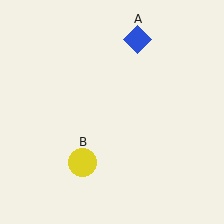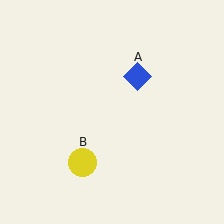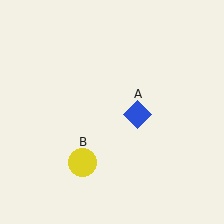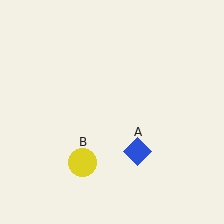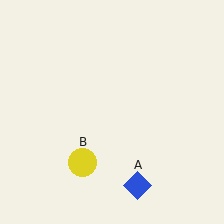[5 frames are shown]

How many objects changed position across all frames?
1 object changed position: blue diamond (object A).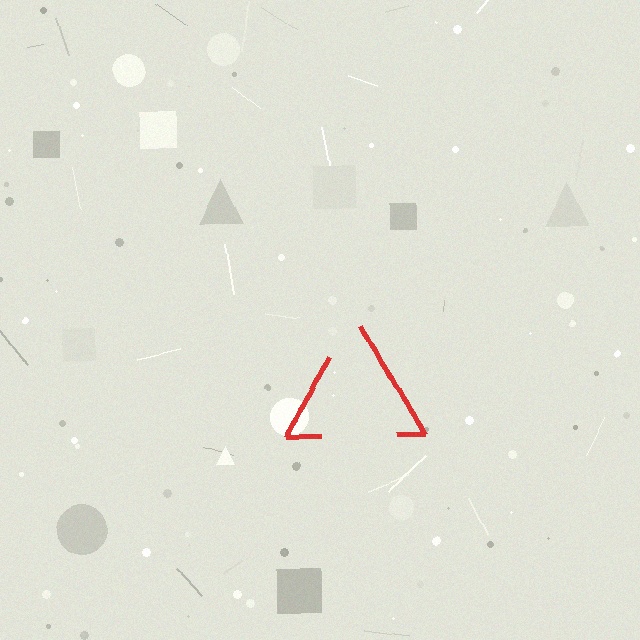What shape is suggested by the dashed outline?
The dashed outline suggests a triangle.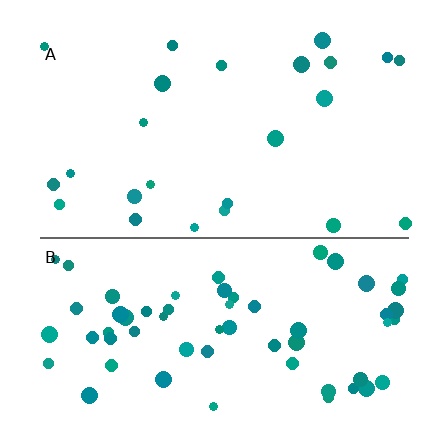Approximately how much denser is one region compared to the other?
Approximately 2.5× — region B over region A.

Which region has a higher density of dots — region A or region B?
B (the bottom).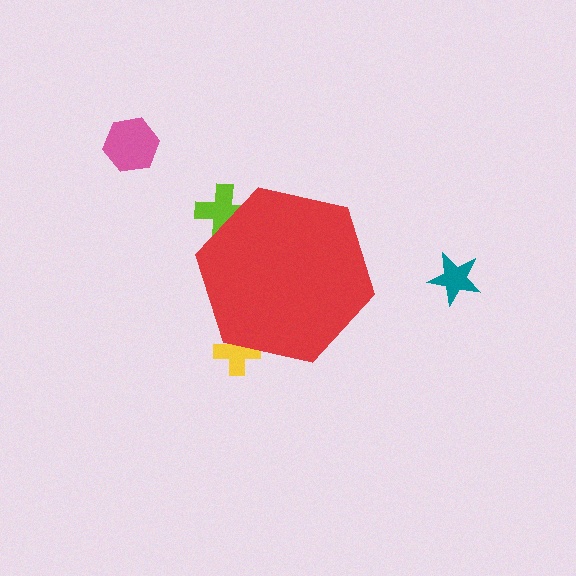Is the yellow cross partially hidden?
Yes, the yellow cross is partially hidden behind the red hexagon.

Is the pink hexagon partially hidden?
No, the pink hexagon is fully visible.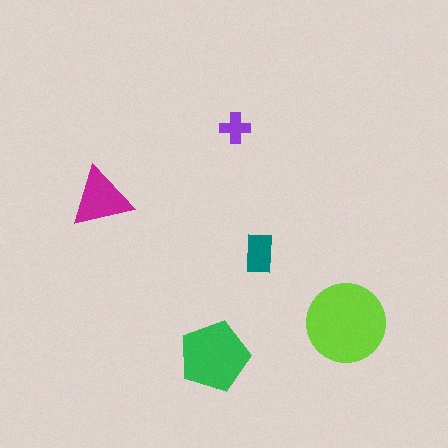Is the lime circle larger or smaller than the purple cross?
Larger.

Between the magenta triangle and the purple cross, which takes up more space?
The magenta triangle.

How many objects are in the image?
There are 5 objects in the image.